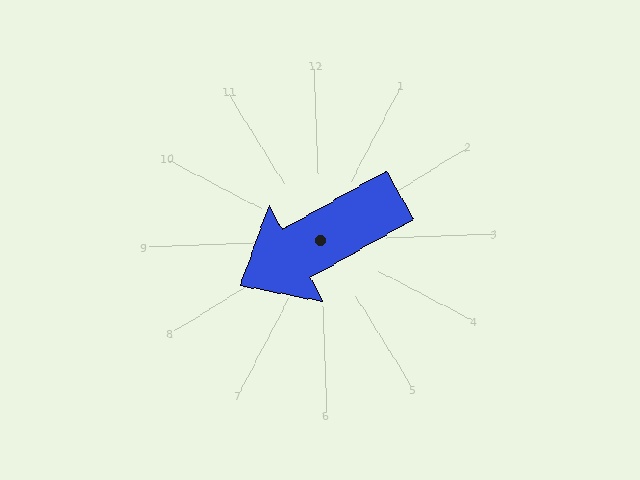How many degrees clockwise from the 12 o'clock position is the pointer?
Approximately 243 degrees.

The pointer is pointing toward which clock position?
Roughly 8 o'clock.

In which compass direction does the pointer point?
Southwest.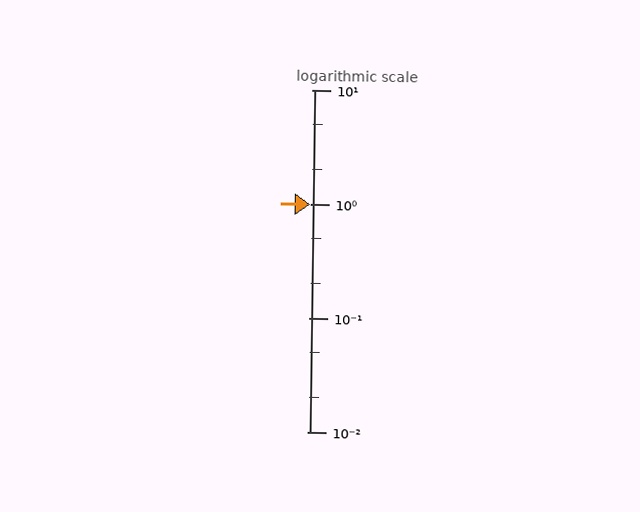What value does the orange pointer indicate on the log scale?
The pointer indicates approximately 1.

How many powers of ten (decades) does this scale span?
The scale spans 3 decades, from 0.01 to 10.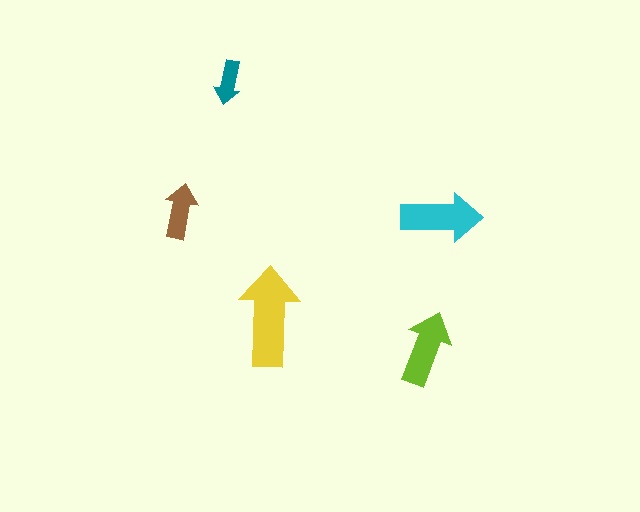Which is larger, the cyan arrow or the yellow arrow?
The yellow one.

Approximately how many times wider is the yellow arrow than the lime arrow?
About 1.5 times wider.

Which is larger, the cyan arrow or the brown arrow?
The cyan one.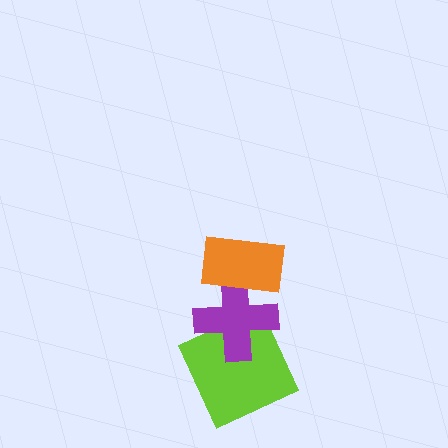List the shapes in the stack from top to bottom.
From top to bottom: the orange rectangle, the purple cross, the lime square.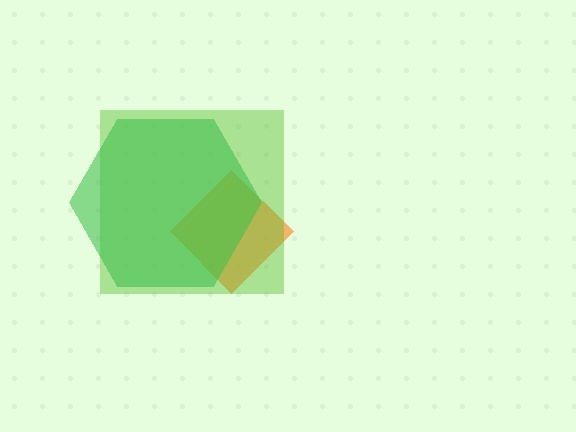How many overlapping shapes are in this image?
There are 3 overlapping shapes in the image.